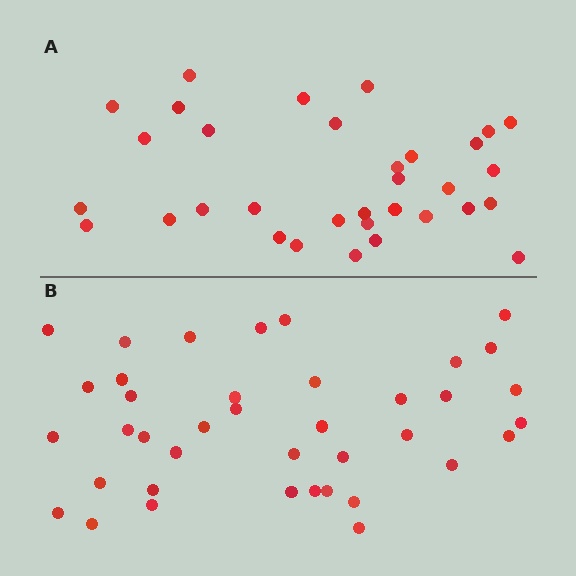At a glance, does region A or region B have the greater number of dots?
Region B (the bottom region) has more dots.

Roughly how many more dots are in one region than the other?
Region B has about 6 more dots than region A.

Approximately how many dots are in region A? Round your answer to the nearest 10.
About 30 dots. (The exact count is 33, which rounds to 30.)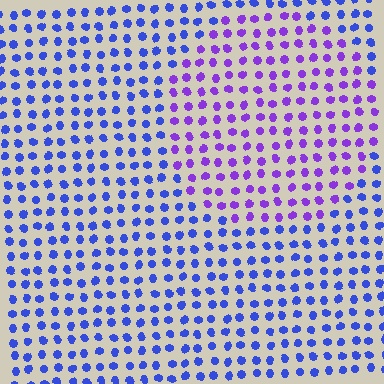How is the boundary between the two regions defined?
The boundary is defined purely by a slight shift in hue (about 40 degrees). Spacing, size, and orientation are identical on both sides.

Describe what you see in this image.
The image is filled with small blue elements in a uniform arrangement. A circle-shaped region is visible where the elements are tinted to a slightly different hue, forming a subtle color boundary.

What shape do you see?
I see a circle.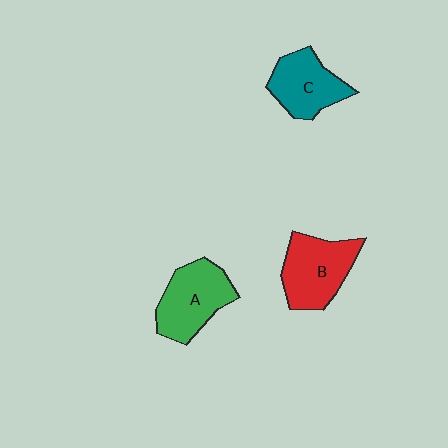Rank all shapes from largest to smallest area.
From largest to smallest: B (red), A (green), C (teal).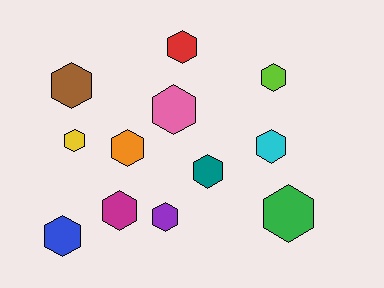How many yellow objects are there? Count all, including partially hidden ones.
There is 1 yellow object.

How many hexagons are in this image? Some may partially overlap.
There are 12 hexagons.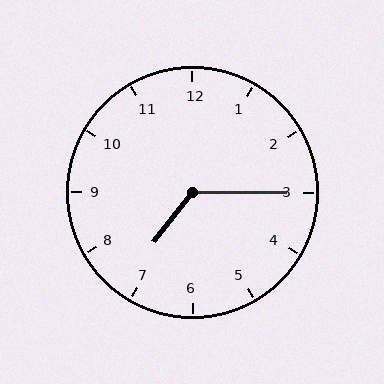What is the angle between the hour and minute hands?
Approximately 128 degrees.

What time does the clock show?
7:15.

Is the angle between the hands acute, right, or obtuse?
It is obtuse.